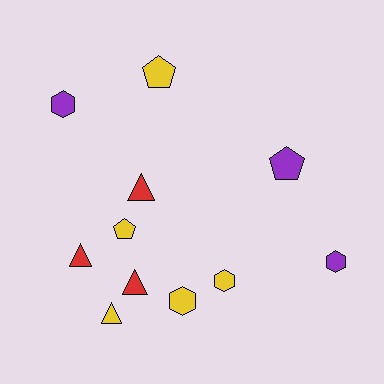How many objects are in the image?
There are 11 objects.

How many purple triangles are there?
There are no purple triangles.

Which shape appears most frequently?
Triangle, with 4 objects.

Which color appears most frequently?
Yellow, with 5 objects.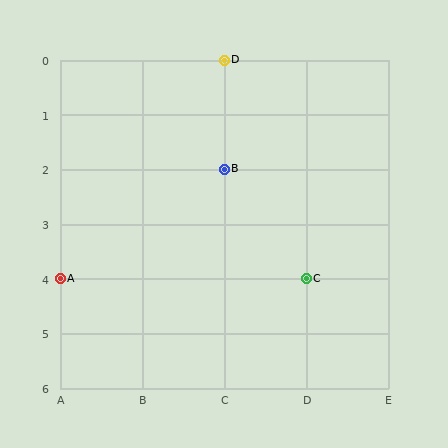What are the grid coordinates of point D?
Point D is at grid coordinates (C, 0).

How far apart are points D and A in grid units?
Points D and A are 2 columns and 4 rows apart (about 4.5 grid units diagonally).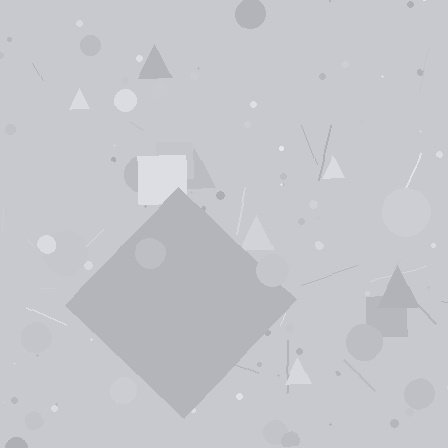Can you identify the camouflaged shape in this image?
The camouflaged shape is a diamond.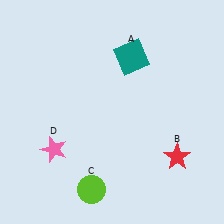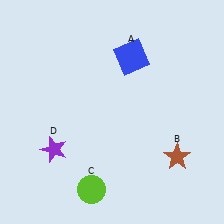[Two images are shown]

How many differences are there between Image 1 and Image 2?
There are 3 differences between the two images.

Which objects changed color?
A changed from teal to blue. B changed from red to brown. D changed from pink to purple.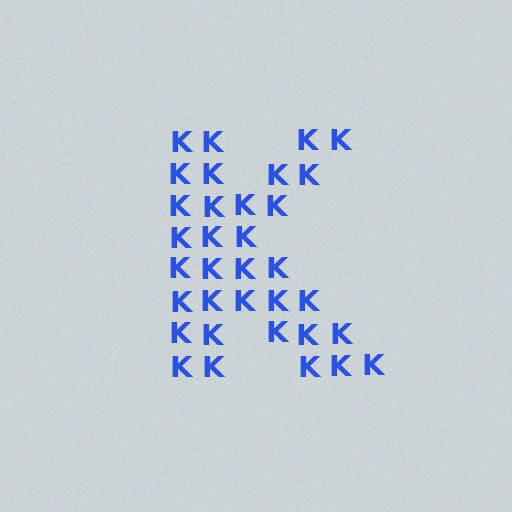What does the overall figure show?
The overall figure shows the letter K.